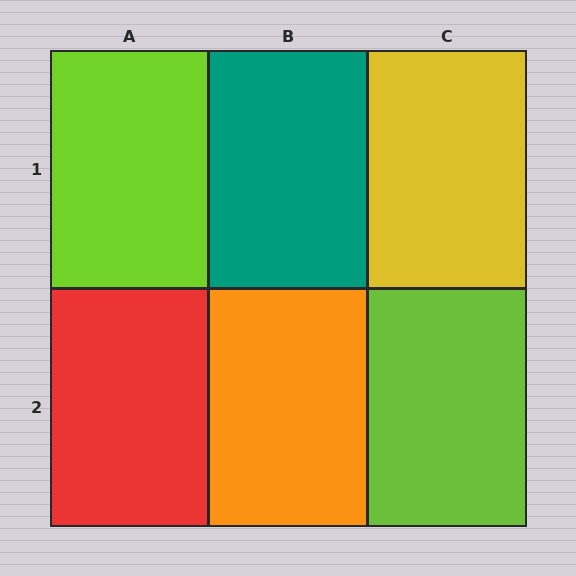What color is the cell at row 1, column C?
Yellow.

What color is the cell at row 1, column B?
Teal.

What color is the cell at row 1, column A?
Lime.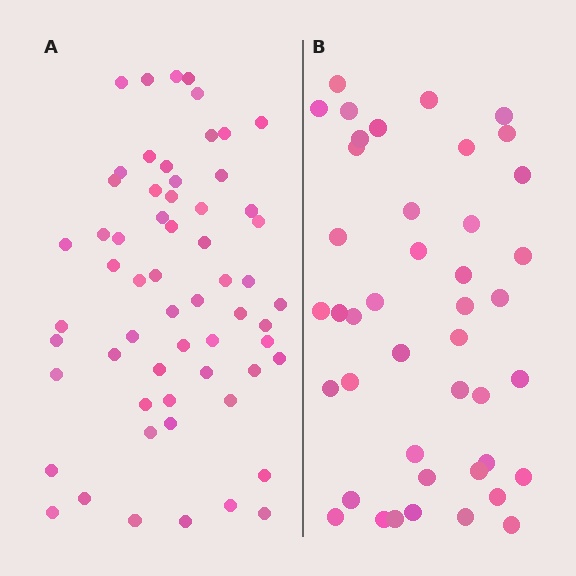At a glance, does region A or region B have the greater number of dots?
Region A (the left region) has more dots.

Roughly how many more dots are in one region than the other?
Region A has approximately 15 more dots than region B.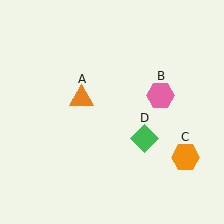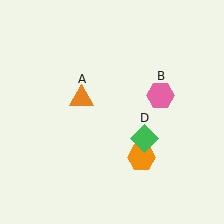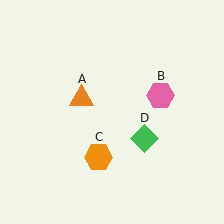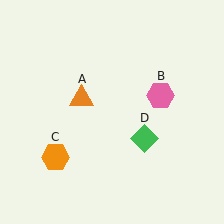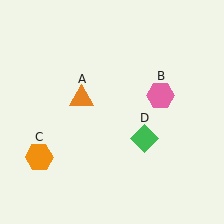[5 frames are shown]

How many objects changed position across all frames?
1 object changed position: orange hexagon (object C).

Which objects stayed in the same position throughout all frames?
Orange triangle (object A) and pink hexagon (object B) and green diamond (object D) remained stationary.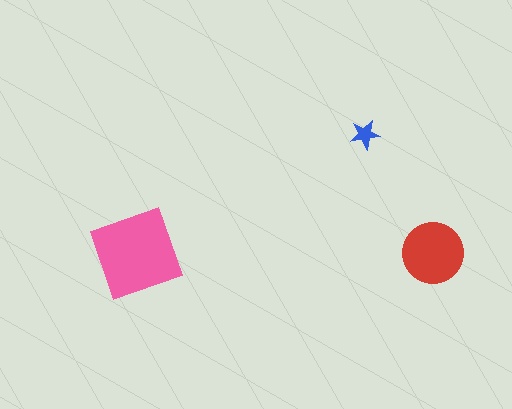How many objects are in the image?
There are 3 objects in the image.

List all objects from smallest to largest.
The blue star, the red circle, the pink square.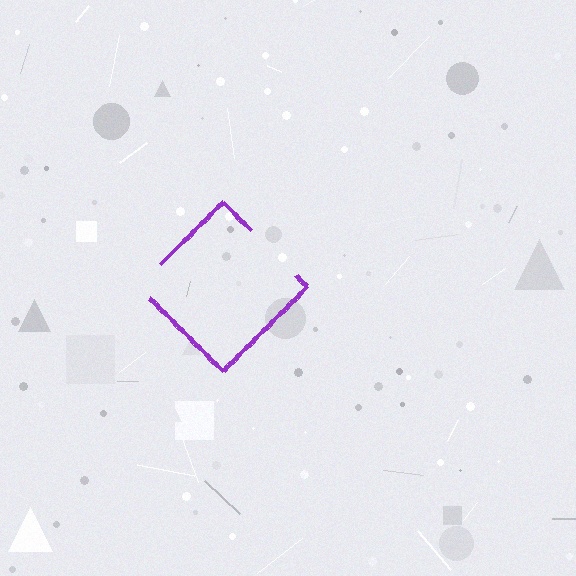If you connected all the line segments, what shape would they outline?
They would outline a diamond.